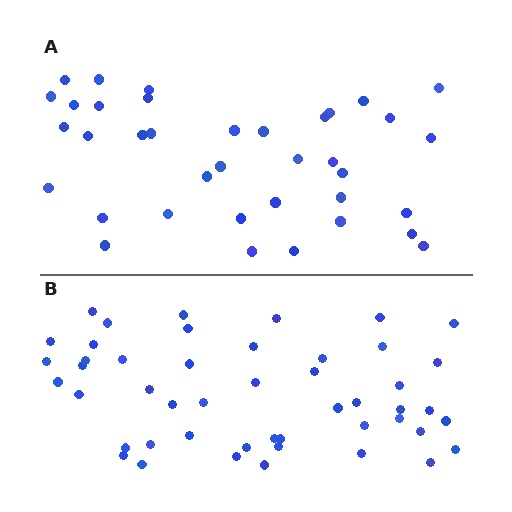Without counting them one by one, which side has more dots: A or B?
Region B (the bottom region) has more dots.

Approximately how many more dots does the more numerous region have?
Region B has roughly 12 or so more dots than region A.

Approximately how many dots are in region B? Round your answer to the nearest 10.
About 50 dots. (The exact count is 48, which rounds to 50.)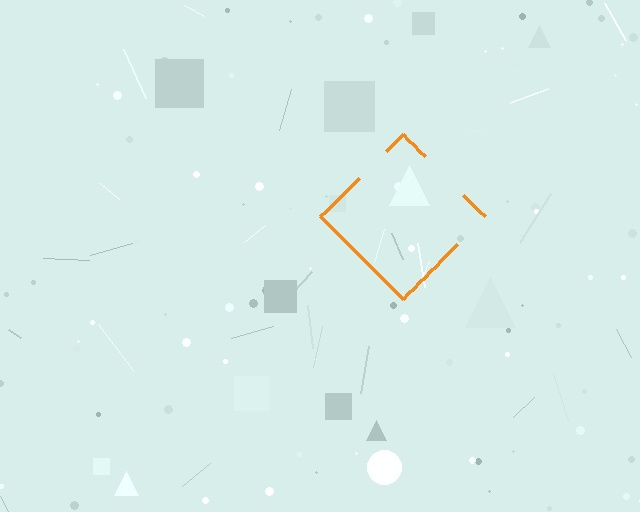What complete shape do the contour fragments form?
The contour fragments form a diamond.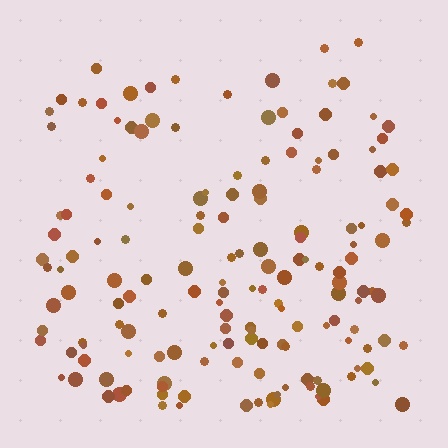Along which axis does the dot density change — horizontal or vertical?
Vertical.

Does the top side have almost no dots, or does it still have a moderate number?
Still a moderate number, just noticeably fewer than the bottom.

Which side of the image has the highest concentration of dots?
The bottom.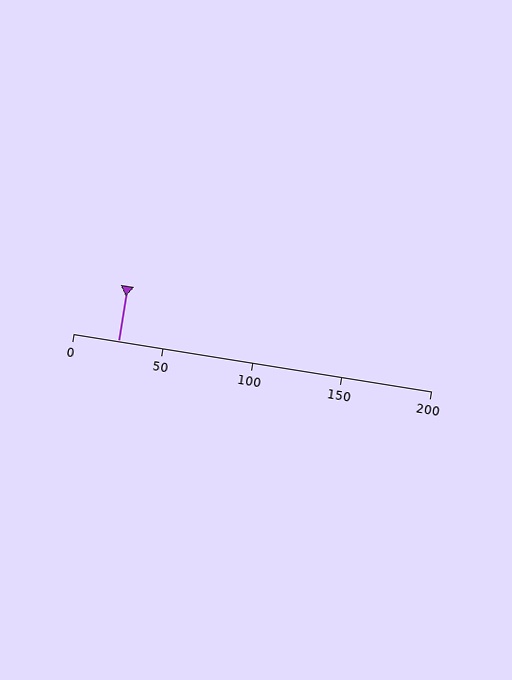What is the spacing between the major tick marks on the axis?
The major ticks are spaced 50 apart.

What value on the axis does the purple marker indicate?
The marker indicates approximately 25.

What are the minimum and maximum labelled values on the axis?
The axis runs from 0 to 200.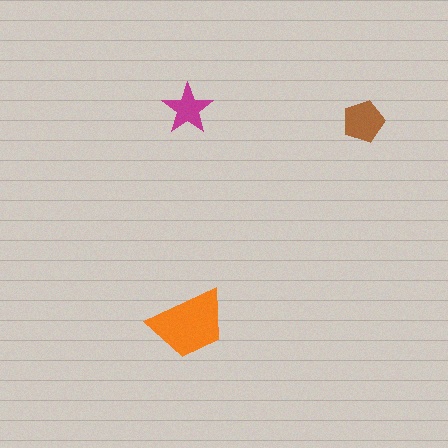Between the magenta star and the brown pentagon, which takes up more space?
The brown pentagon.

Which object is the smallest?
The magenta star.